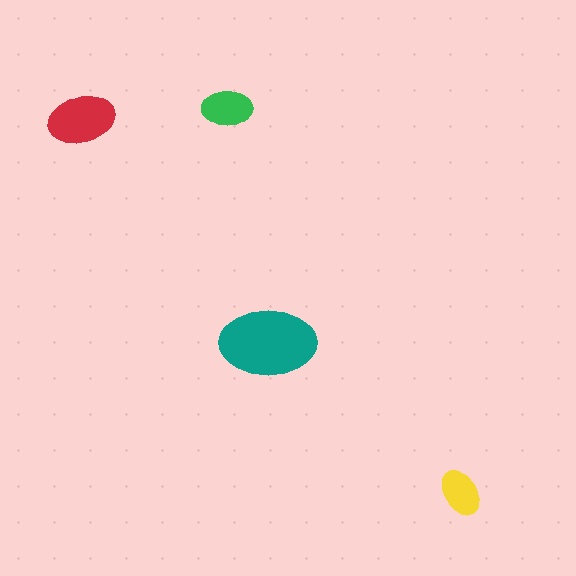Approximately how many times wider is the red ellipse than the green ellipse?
About 1.5 times wider.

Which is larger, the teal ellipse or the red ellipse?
The teal one.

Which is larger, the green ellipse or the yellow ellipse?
The green one.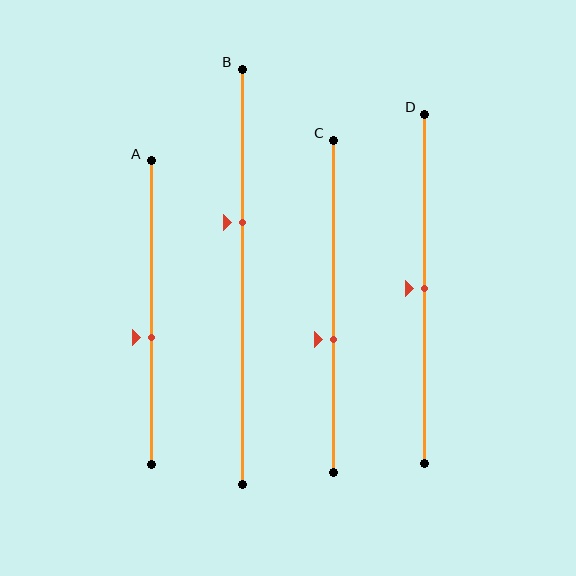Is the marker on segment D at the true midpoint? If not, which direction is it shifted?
Yes, the marker on segment D is at the true midpoint.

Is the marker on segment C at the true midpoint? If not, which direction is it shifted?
No, the marker on segment C is shifted downward by about 10% of the segment length.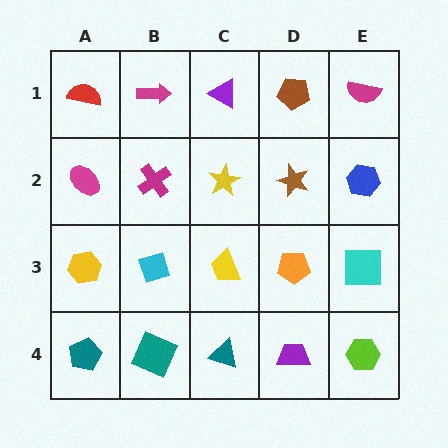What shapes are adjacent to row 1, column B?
A magenta cross (row 2, column B), a red semicircle (row 1, column A), a purple triangle (row 1, column C).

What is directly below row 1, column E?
A blue hexagon.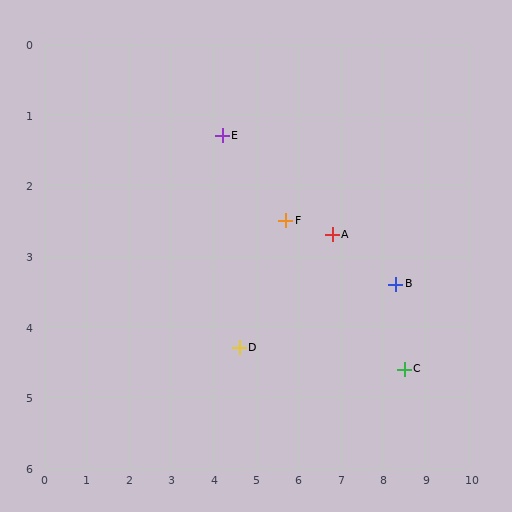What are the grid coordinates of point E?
Point E is at approximately (4.2, 1.3).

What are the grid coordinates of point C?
Point C is at approximately (8.5, 4.6).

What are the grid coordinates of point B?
Point B is at approximately (8.3, 3.4).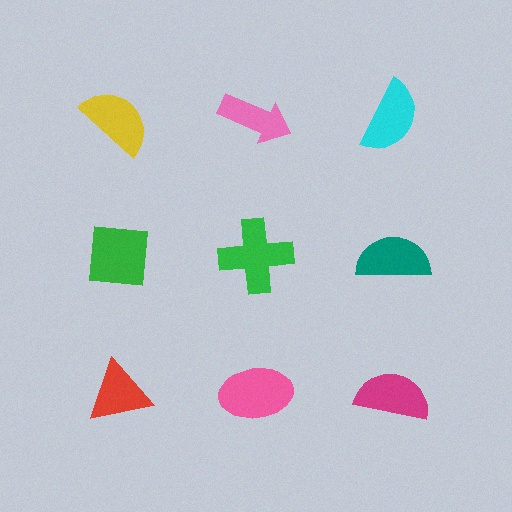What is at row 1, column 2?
A pink arrow.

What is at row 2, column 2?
A green cross.